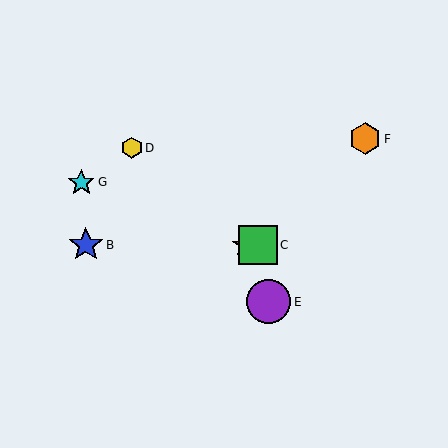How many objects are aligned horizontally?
3 objects (A, B, C) are aligned horizontally.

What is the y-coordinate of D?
Object D is at y≈148.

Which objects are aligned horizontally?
Objects A, B, C are aligned horizontally.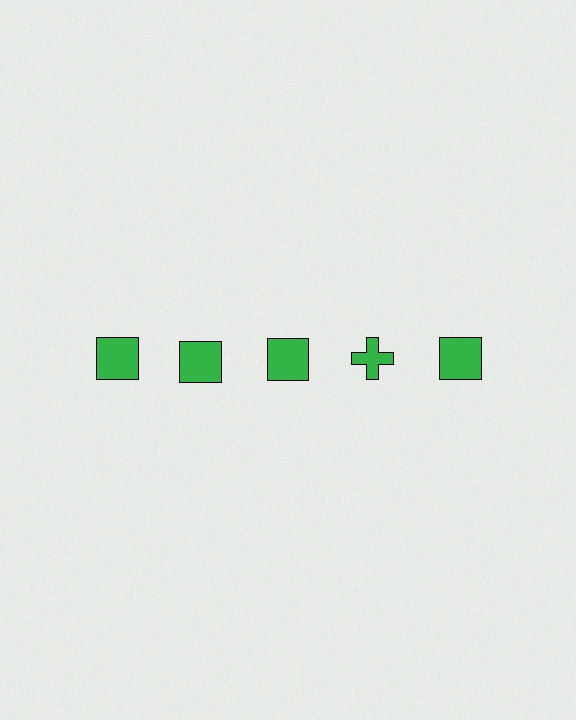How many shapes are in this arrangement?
There are 5 shapes arranged in a grid pattern.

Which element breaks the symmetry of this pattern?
The green cross in the top row, second from right column breaks the symmetry. All other shapes are green squares.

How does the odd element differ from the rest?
It has a different shape: cross instead of square.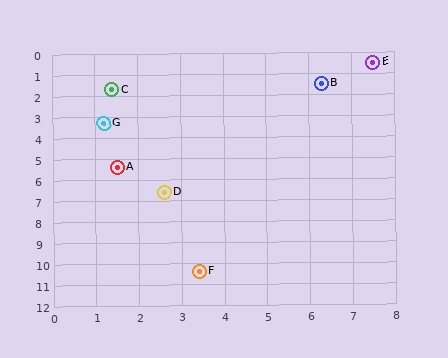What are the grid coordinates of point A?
Point A is at approximately (1.5, 5.4).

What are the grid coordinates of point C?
Point C is at approximately (1.4, 1.7).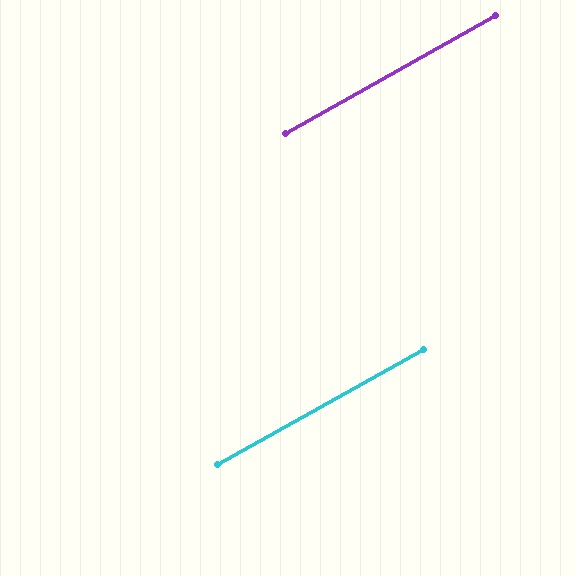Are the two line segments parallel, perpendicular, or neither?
Parallel — their directions differ by only 0.2°.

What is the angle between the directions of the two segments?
Approximately 0 degrees.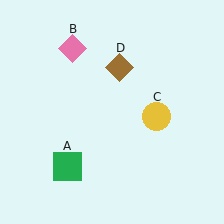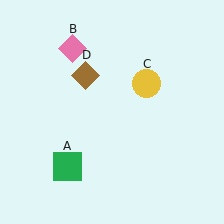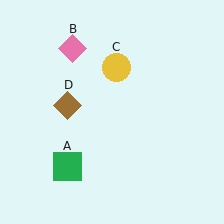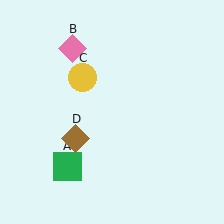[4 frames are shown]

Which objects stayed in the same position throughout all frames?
Green square (object A) and pink diamond (object B) remained stationary.